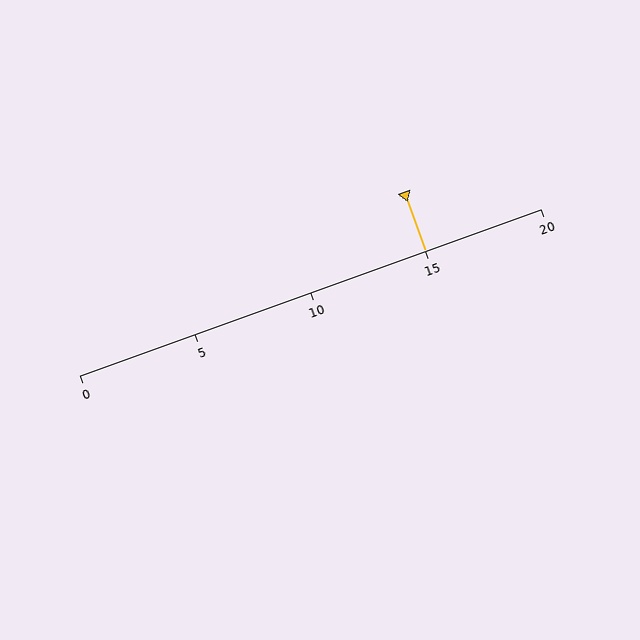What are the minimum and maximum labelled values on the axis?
The axis runs from 0 to 20.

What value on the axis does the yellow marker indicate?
The marker indicates approximately 15.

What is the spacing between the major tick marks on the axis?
The major ticks are spaced 5 apart.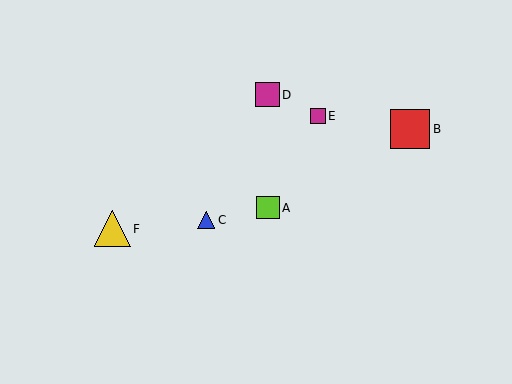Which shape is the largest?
The red square (labeled B) is the largest.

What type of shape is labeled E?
Shape E is a magenta square.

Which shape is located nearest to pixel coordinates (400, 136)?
The red square (labeled B) at (410, 129) is nearest to that location.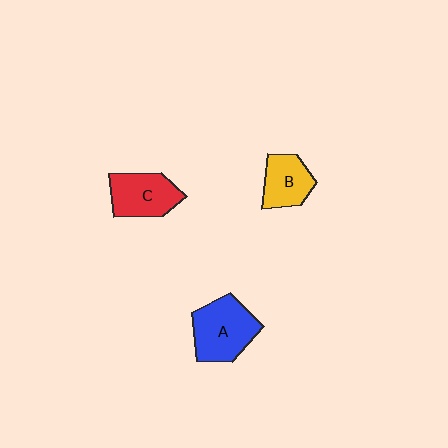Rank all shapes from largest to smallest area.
From largest to smallest: A (blue), C (red), B (yellow).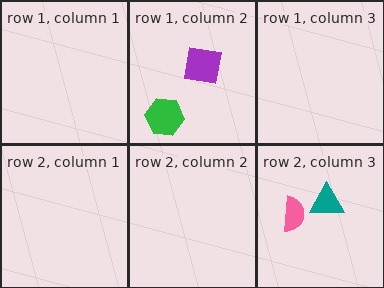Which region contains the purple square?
The row 1, column 2 region.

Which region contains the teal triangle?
The row 2, column 3 region.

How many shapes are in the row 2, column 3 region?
2.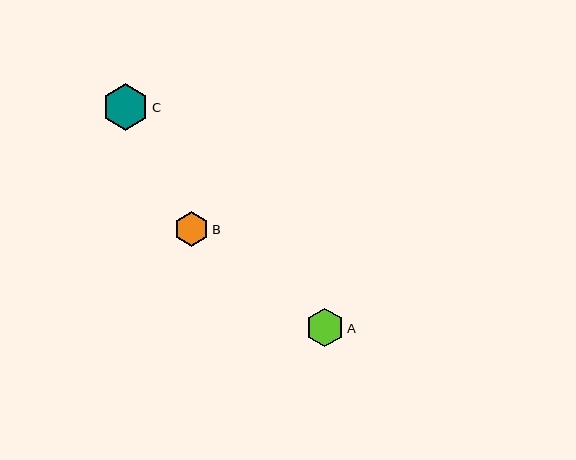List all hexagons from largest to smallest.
From largest to smallest: C, A, B.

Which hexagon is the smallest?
Hexagon B is the smallest with a size of approximately 35 pixels.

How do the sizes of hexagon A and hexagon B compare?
Hexagon A and hexagon B are approximately the same size.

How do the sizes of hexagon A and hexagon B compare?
Hexagon A and hexagon B are approximately the same size.